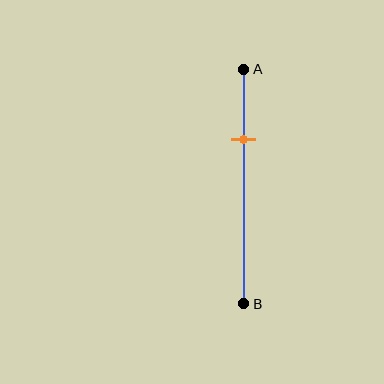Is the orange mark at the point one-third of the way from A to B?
No, the mark is at about 30% from A, not at the 33% one-third point.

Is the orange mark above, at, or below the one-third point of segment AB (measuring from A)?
The orange mark is above the one-third point of segment AB.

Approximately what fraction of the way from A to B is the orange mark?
The orange mark is approximately 30% of the way from A to B.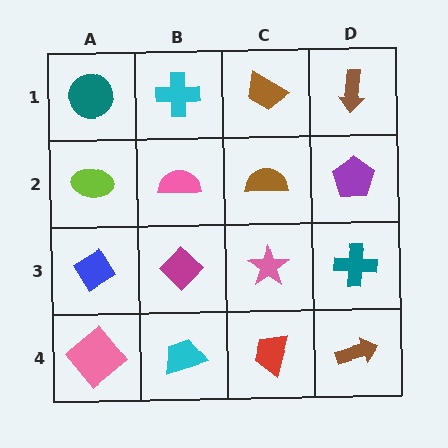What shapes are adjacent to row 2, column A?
A teal circle (row 1, column A), a blue diamond (row 3, column A), a pink semicircle (row 2, column B).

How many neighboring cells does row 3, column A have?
3.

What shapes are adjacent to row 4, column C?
A pink star (row 3, column C), a cyan trapezoid (row 4, column B), a brown arrow (row 4, column D).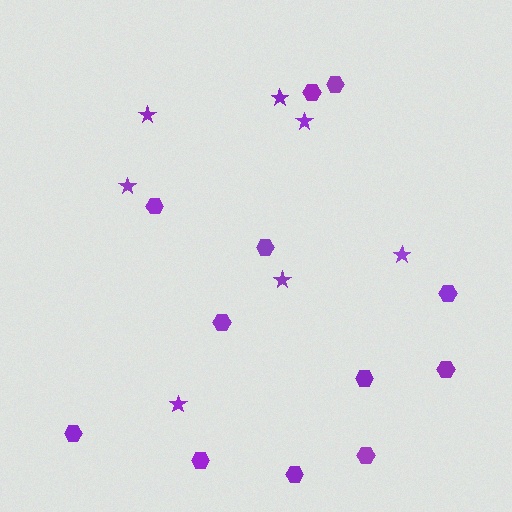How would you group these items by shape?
There are 2 groups: one group of stars (7) and one group of hexagons (12).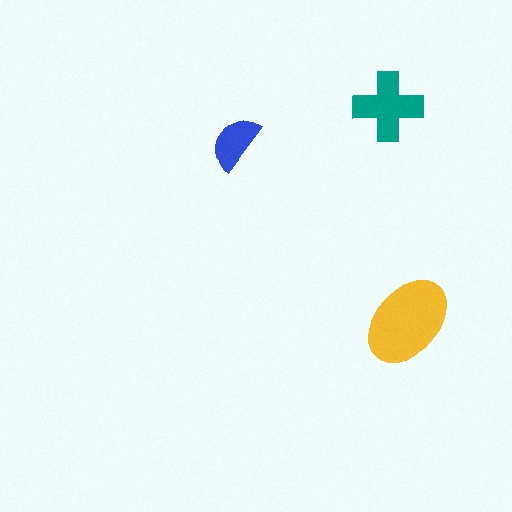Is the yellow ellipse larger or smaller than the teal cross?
Larger.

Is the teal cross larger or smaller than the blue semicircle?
Larger.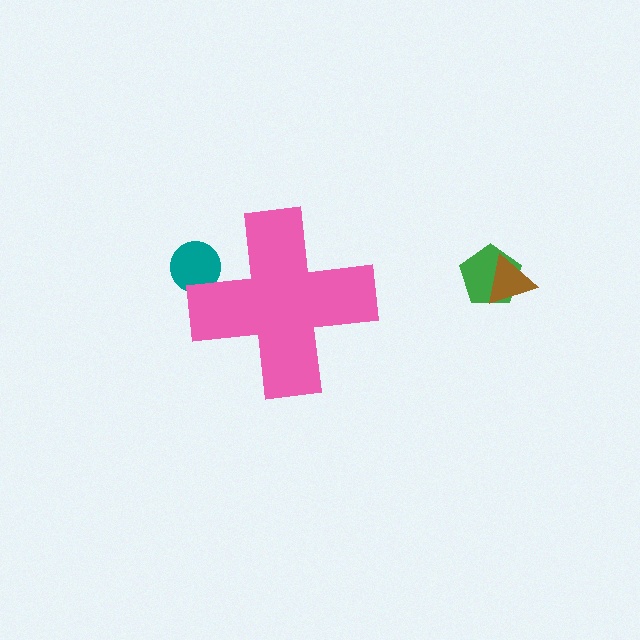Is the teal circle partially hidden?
Yes, the teal circle is partially hidden behind the pink cross.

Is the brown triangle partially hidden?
No, the brown triangle is fully visible.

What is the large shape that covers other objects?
A pink cross.